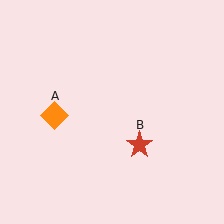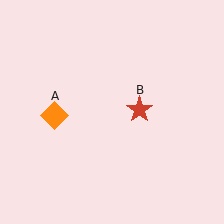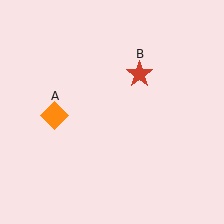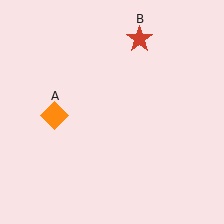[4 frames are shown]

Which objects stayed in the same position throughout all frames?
Orange diamond (object A) remained stationary.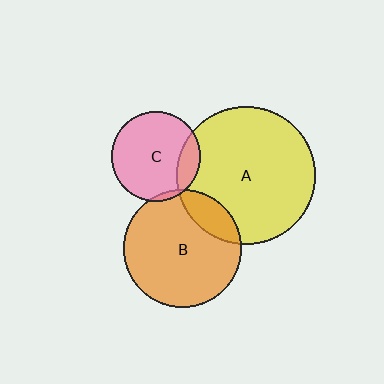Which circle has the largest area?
Circle A (yellow).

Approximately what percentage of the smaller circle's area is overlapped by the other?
Approximately 15%.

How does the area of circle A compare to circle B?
Approximately 1.4 times.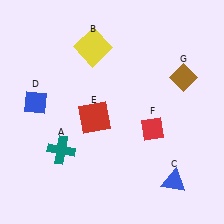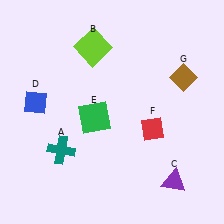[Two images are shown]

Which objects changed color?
B changed from yellow to lime. C changed from blue to purple. E changed from red to green.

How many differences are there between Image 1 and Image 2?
There are 3 differences between the two images.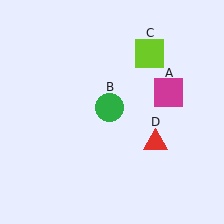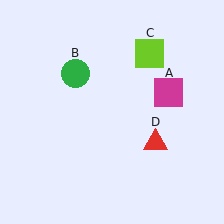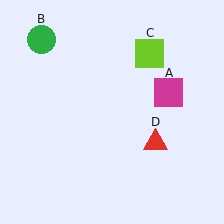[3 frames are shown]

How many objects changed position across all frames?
1 object changed position: green circle (object B).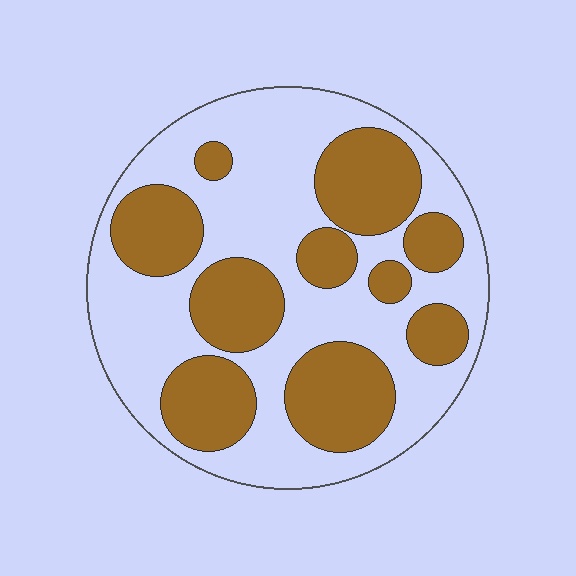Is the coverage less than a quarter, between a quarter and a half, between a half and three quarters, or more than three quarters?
Between a quarter and a half.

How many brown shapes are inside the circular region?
10.